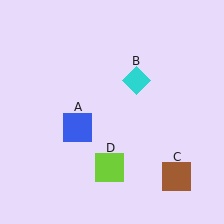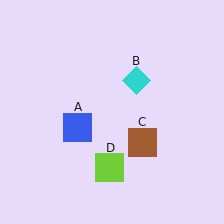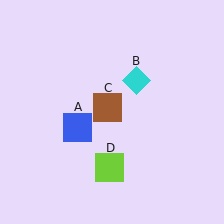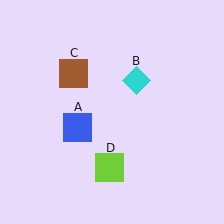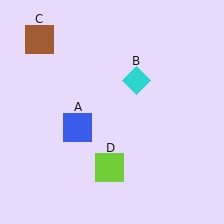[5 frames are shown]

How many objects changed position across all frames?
1 object changed position: brown square (object C).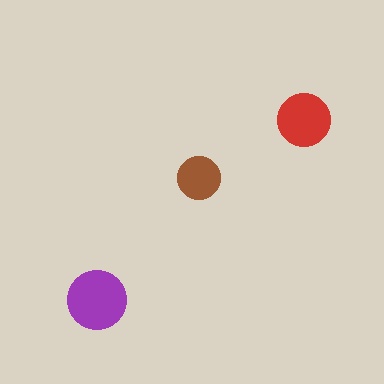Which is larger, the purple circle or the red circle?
The purple one.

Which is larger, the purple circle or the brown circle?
The purple one.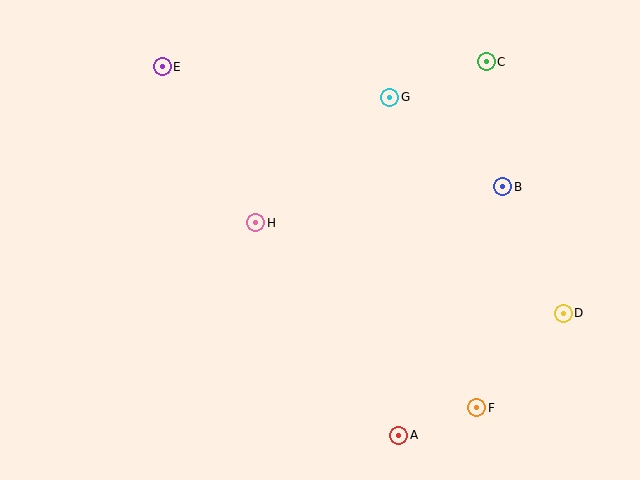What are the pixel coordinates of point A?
Point A is at (399, 435).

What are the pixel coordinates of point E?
Point E is at (162, 67).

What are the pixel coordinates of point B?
Point B is at (503, 187).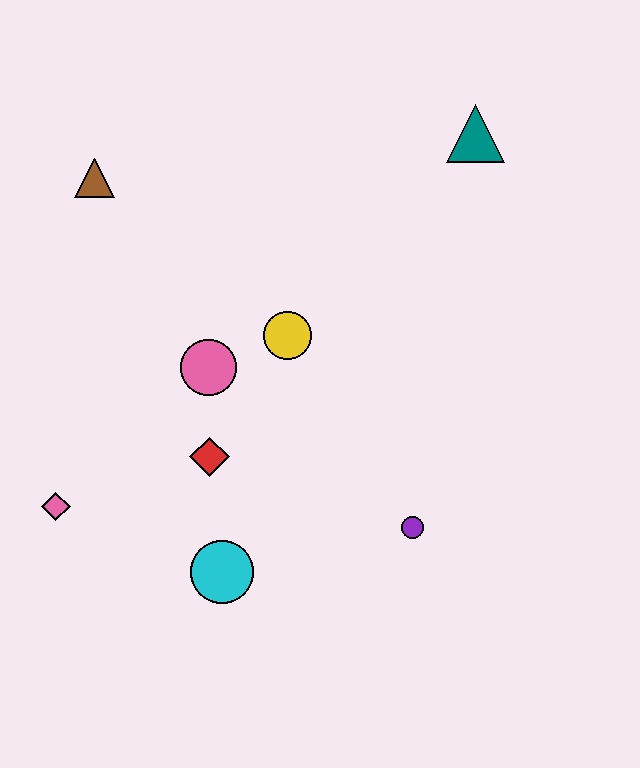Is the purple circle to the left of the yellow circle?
No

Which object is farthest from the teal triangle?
The pink diamond is farthest from the teal triangle.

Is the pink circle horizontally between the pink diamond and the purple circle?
Yes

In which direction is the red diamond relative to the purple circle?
The red diamond is to the left of the purple circle.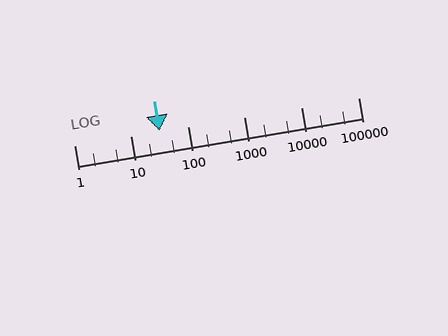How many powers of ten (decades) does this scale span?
The scale spans 5 decades, from 1 to 100000.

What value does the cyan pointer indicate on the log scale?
The pointer indicates approximately 32.